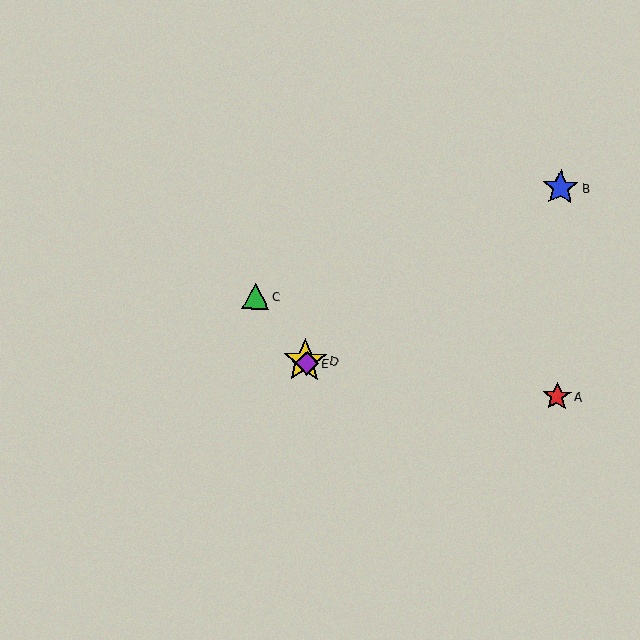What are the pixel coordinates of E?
Object E is at (307, 363).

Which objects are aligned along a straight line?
Objects C, D, E are aligned along a straight line.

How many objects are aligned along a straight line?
3 objects (C, D, E) are aligned along a straight line.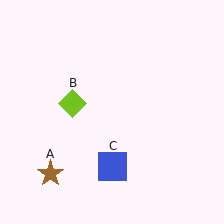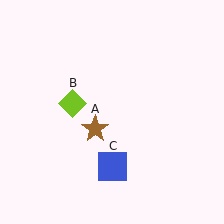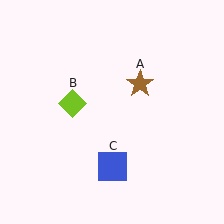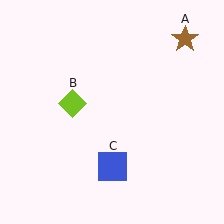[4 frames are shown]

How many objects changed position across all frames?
1 object changed position: brown star (object A).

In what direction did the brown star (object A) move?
The brown star (object A) moved up and to the right.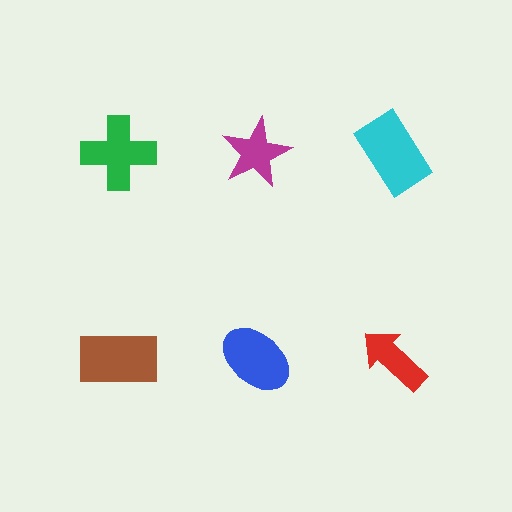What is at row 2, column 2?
A blue ellipse.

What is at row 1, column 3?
A cyan rectangle.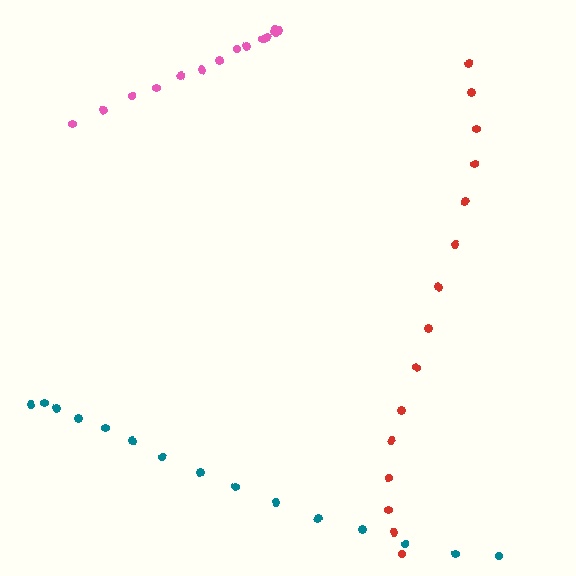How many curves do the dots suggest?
There are 3 distinct paths.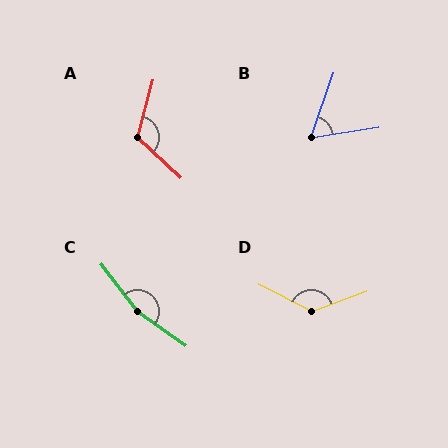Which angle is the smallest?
B, at approximately 62 degrees.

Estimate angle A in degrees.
Approximately 118 degrees.